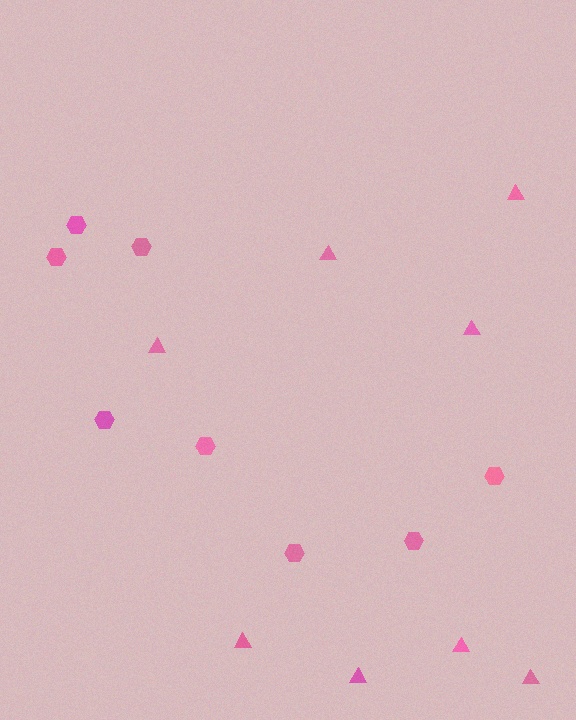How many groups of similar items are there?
There are 2 groups: one group of triangles (8) and one group of hexagons (8).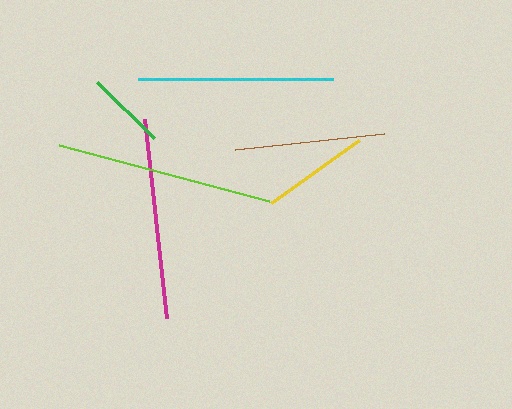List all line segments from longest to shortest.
From longest to shortest: lime, magenta, cyan, brown, yellow, green.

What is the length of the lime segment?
The lime segment is approximately 218 pixels long.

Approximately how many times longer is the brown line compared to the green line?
The brown line is approximately 1.9 times the length of the green line.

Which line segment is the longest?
The lime line is the longest at approximately 218 pixels.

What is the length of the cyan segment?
The cyan segment is approximately 195 pixels long.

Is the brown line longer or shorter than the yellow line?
The brown line is longer than the yellow line.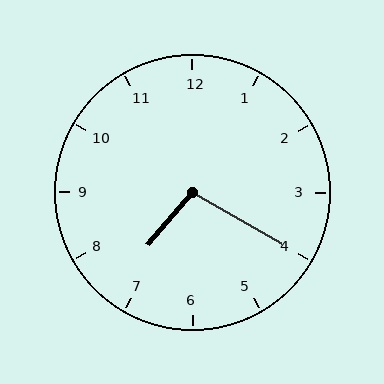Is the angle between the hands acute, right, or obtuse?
It is obtuse.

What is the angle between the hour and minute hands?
Approximately 100 degrees.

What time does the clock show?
7:20.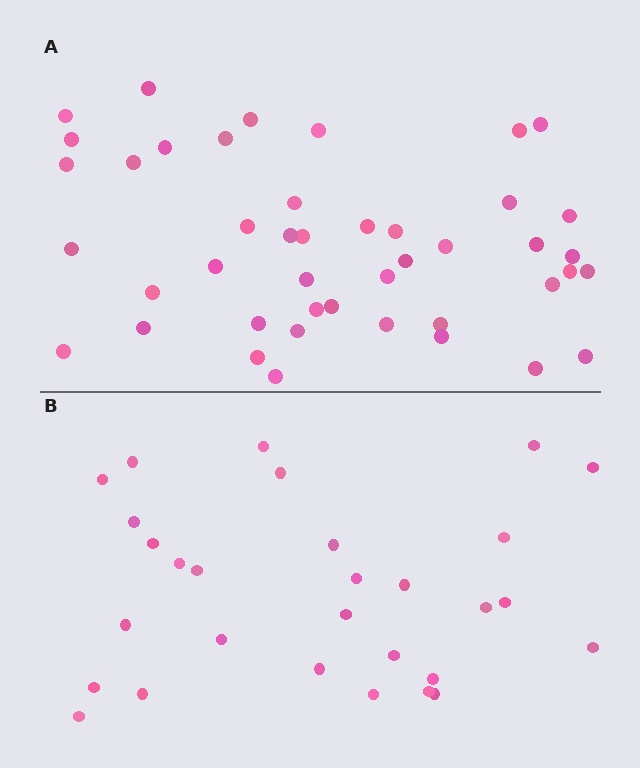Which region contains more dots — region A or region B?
Region A (the top region) has more dots.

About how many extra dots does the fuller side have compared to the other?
Region A has approximately 15 more dots than region B.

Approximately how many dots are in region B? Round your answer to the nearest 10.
About 30 dots. (The exact count is 29, which rounds to 30.)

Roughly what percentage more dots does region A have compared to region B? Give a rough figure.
About 50% more.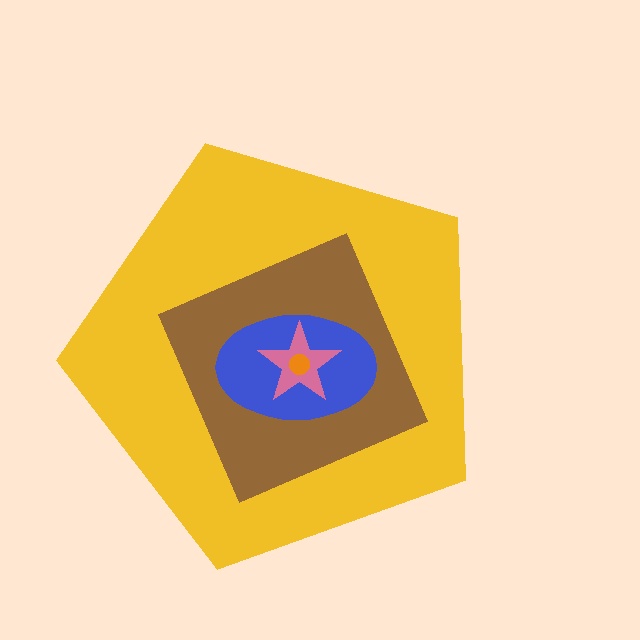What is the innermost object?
The orange circle.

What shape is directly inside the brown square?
The blue ellipse.